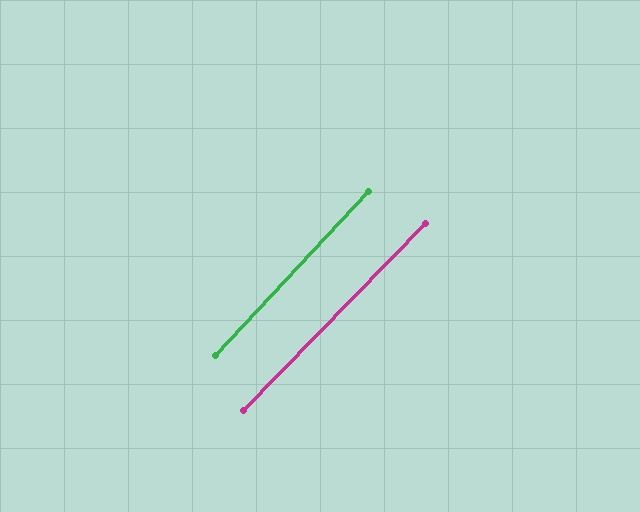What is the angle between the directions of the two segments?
Approximately 1 degree.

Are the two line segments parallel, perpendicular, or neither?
Parallel — their directions differ by only 1.2°.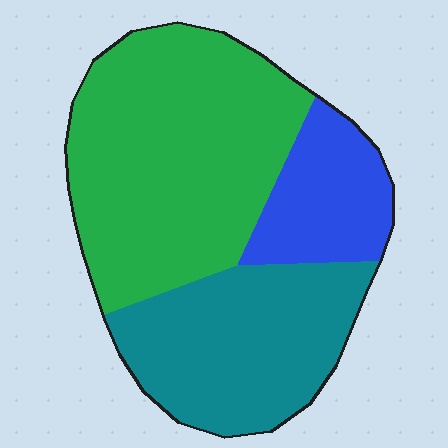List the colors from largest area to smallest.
From largest to smallest: green, teal, blue.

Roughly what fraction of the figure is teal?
Teal takes up between a quarter and a half of the figure.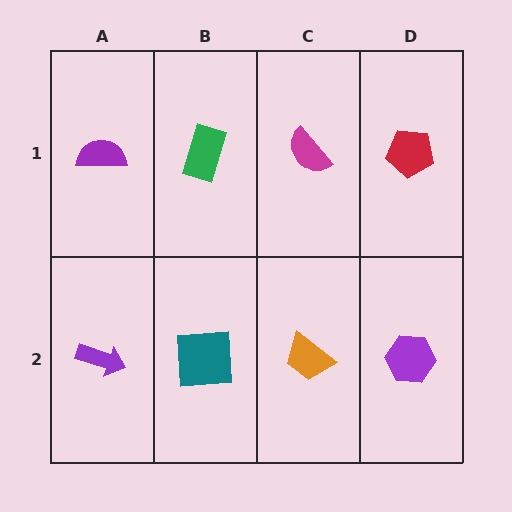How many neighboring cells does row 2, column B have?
3.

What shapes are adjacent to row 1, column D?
A purple hexagon (row 2, column D), a magenta semicircle (row 1, column C).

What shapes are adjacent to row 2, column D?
A red pentagon (row 1, column D), an orange trapezoid (row 2, column C).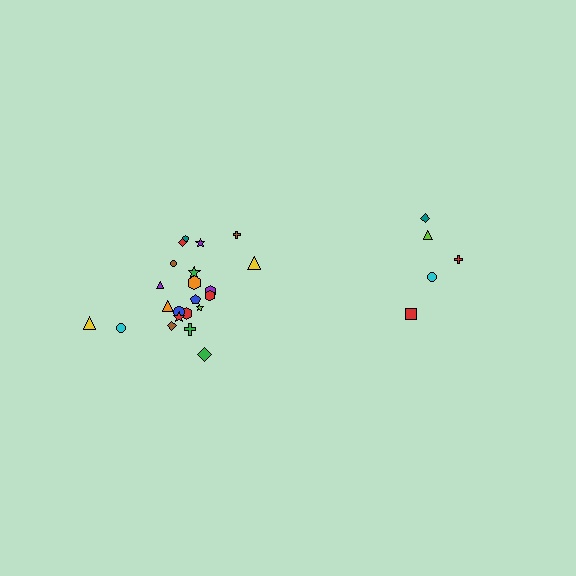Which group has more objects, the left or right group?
The left group.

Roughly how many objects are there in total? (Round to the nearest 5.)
Roughly 25 objects in total.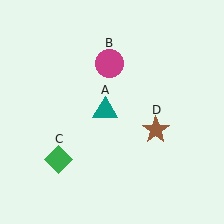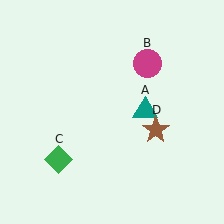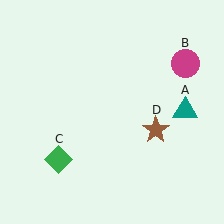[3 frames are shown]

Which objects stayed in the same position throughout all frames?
Green diamond (object C) and brown star (object D) remained stationary.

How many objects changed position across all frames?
2 objects changed position: teal triangle (object A), magenta circle (object B).